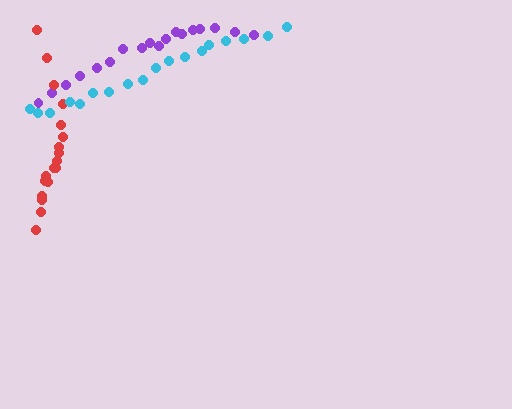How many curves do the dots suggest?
There are 3 distinct paths.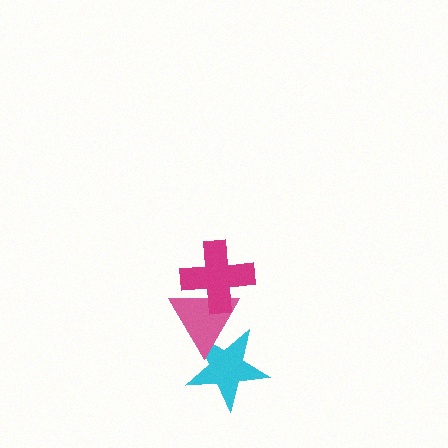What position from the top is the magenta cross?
The magenta cross is 1st from the top.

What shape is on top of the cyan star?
The pink triangle is on top of the cyan star.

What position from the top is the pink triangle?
The pink triangle is 2nd from the top.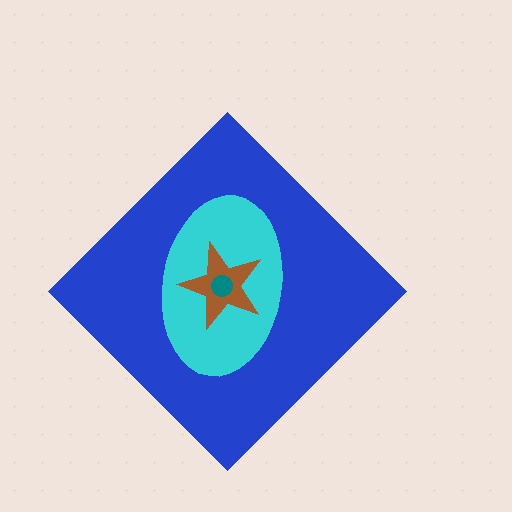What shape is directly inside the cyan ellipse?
The brown star.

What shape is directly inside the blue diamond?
The cyan ellipse.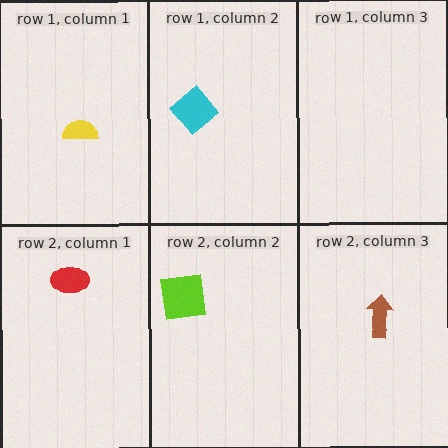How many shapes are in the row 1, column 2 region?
1.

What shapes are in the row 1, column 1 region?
The yellow semicircle.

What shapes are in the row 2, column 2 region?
The lime square.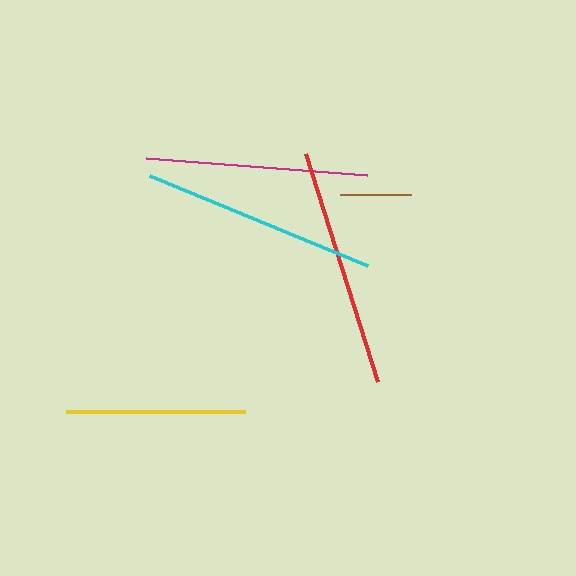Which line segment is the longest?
The red line is the longest at approximately 240 pixels.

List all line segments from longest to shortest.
From longest to shortest: red, cyan, magenta, yellow, brown.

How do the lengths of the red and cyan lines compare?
The red and cyan lines are approximately the same length.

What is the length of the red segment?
The red segment is approximately 240 pixels long.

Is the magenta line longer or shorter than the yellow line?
The magenta line is longer than the yellow line.